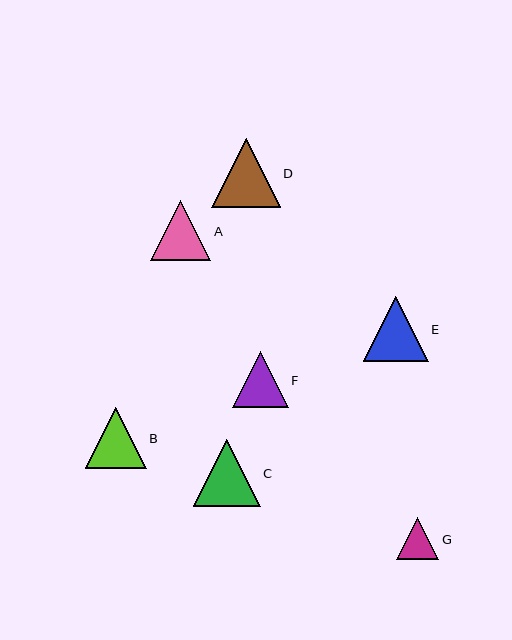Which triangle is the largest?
Triangle D is the largest with a size of approximately 69 pixels.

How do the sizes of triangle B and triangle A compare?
Triangle B and triangle A are approximately the same size.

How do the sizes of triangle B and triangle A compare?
Triangle B and triangle A are approximately the same size.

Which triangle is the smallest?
Triangle G is the smallest with a size of approximately 42 pixels.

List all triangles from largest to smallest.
From largest to smallest: D, C, E, B, A, F, G.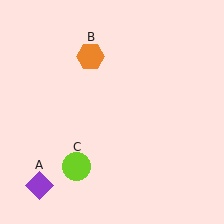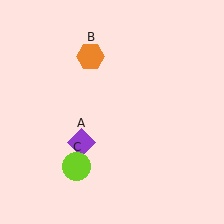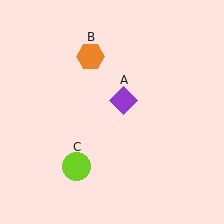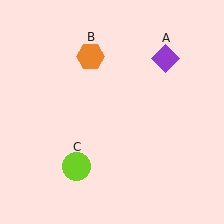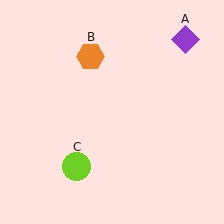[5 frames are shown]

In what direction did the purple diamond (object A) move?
The purple diamond (object A) moved up and to the right.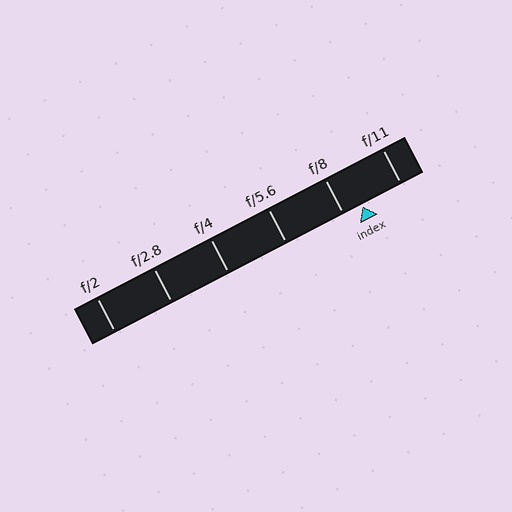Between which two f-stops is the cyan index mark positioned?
The index mark is between f/8 and f/11.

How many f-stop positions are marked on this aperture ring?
There are 6 f-stop positions marked.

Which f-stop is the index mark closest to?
The index mark is closest to f/8.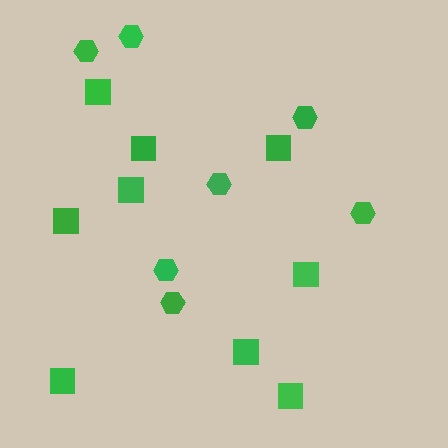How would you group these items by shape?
There are 2 groups: one group of squares (9) and one group of hexagons (7).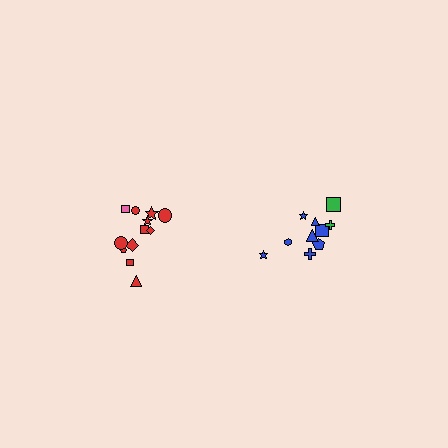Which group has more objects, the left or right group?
The left group.